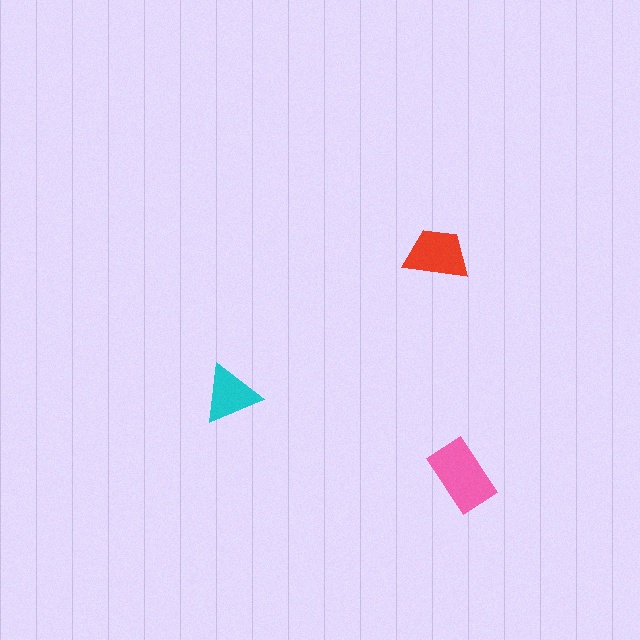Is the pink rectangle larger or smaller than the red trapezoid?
Larger.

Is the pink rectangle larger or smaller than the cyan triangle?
Larger.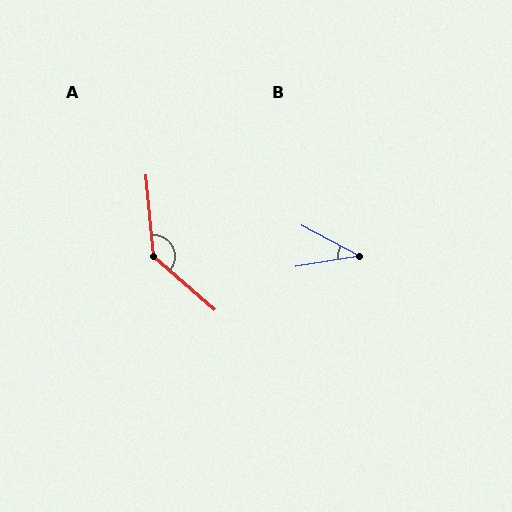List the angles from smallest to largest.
B (38°), A (136°).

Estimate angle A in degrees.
Approximately 136 degrees.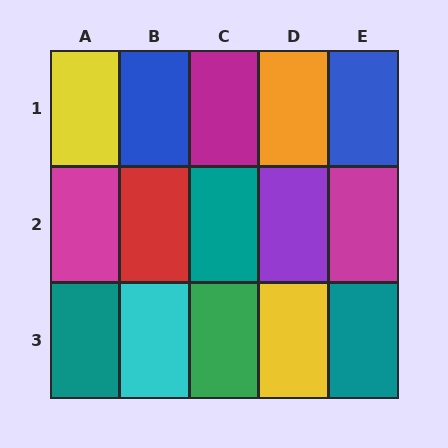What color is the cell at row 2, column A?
Magenta.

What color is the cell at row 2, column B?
Red.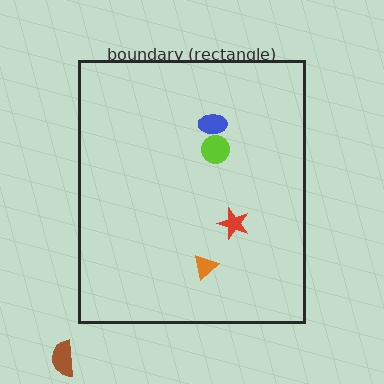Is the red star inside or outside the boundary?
Inside.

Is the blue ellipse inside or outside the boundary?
Inside.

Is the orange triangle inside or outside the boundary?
Inside.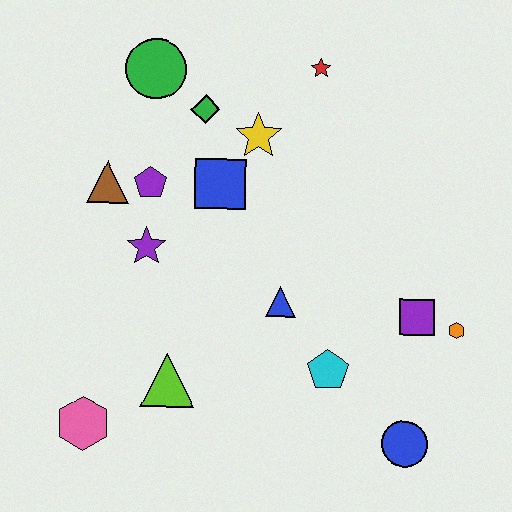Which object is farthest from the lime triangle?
The red star is farthest from the lime triangle.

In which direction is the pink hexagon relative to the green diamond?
The pink hexagon is below the green diamond.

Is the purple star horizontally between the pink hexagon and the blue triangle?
Yes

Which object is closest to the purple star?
The purple pentagon is closest to the purple star.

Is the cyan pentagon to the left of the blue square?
No